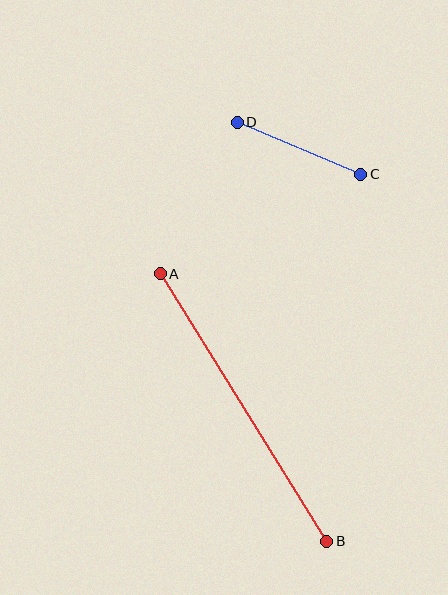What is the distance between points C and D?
The distance is approximately 134 pixels.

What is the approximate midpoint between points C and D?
The midpoint is at approximately (299, 148) pixels.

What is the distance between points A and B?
The distance is approximately 315 pixels.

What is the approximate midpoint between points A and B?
The midpoint is at approximately (243, 407) pixels.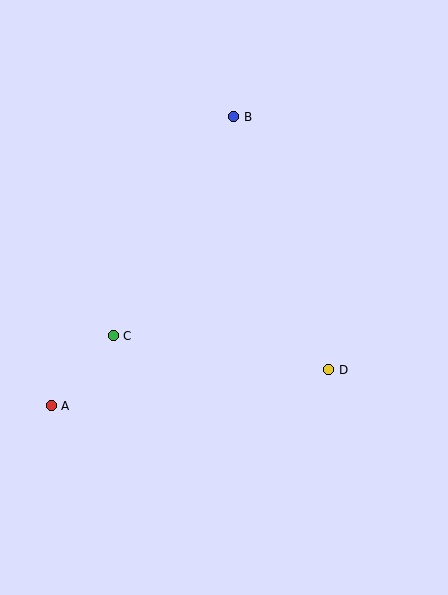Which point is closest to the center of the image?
Point C at (113, 336) is closest to the center.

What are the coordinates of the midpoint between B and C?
The midpoint between B and C is at (174, 226).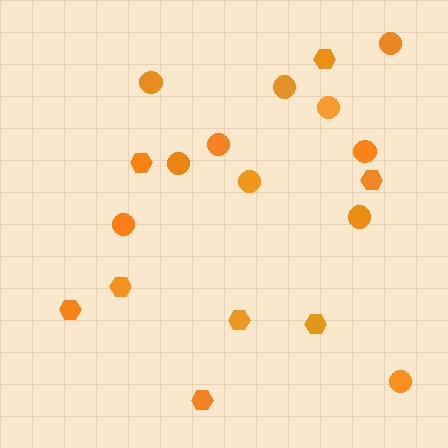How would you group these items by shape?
There are 2 groups: one group of hexagons (8) and one group of circles (11).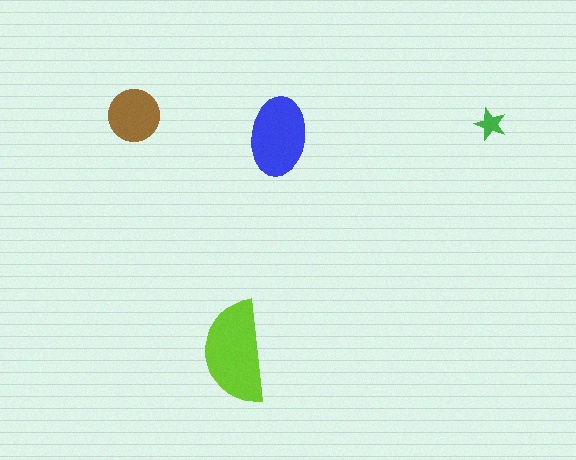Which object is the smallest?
The green star.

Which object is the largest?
The lime semicircle.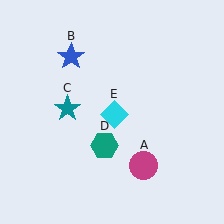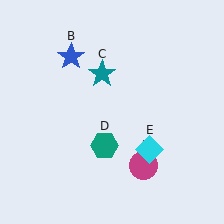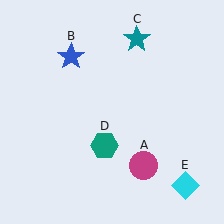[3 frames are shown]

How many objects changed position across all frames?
2 objects changed position: teal star (object C), cyan diamond (object E).